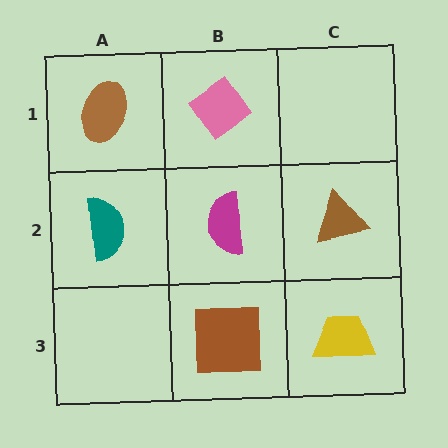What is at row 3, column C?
A yellow trapezoid.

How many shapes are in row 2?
3 shapes.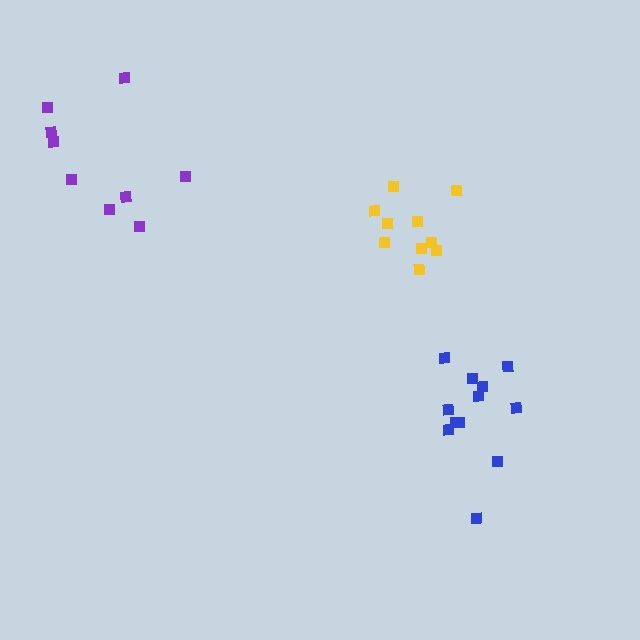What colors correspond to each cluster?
The clusters are colored: purple, blue, yellow.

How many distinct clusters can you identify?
There are 3 distinct clusters.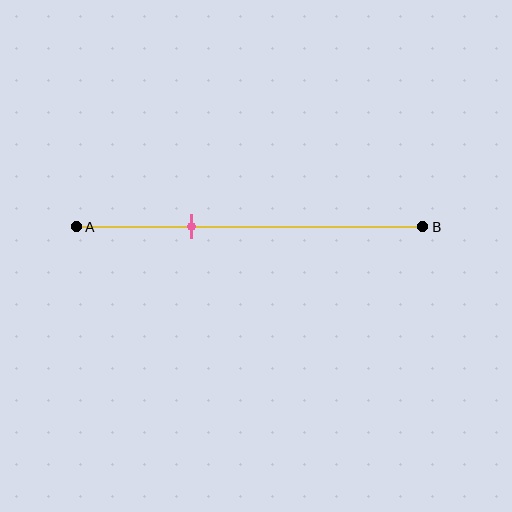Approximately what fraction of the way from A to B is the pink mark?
The pink mark is approximately 35% of the way from A to B.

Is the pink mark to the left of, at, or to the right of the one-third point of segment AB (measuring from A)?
The pink mark is approximately at the one-third point of segment AB.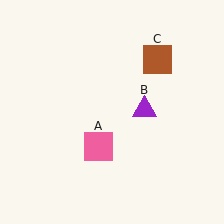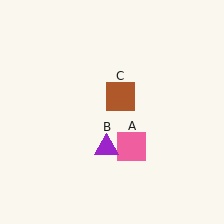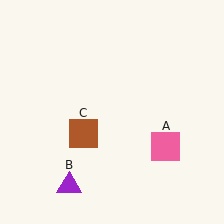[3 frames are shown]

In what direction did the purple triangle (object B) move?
The purple triangle (object B) moved down and to the left.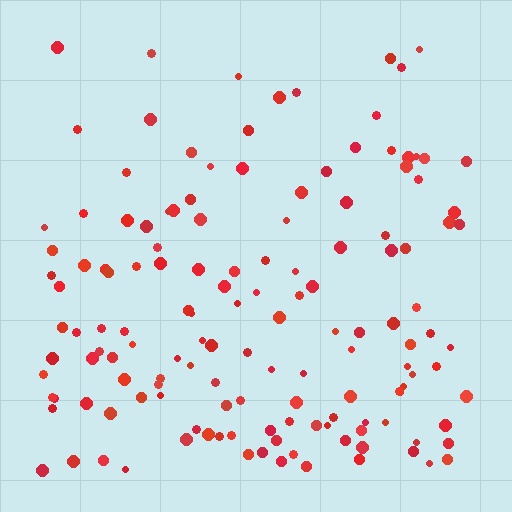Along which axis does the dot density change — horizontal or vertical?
Vertical.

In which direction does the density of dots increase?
From top to bottom, with the bottom side densest.